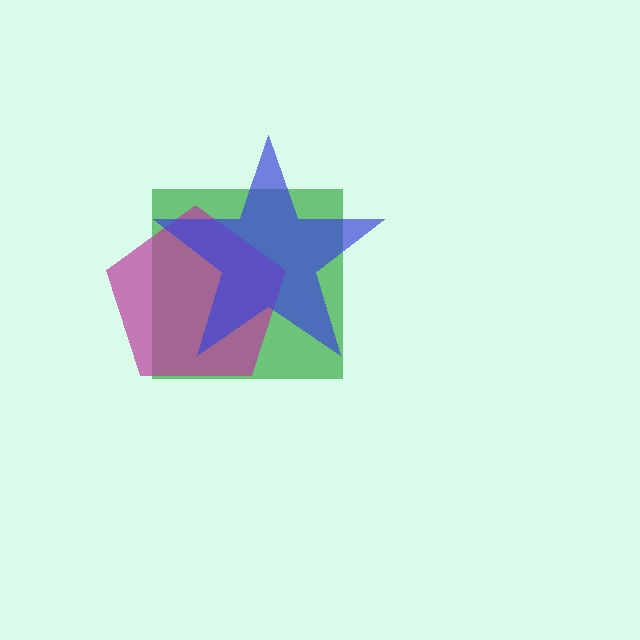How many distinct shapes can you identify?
There are 3 distinct shapes: a green square, a magenta pentagon, a blue star.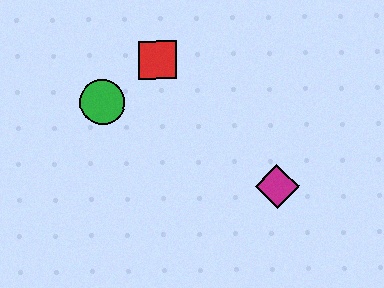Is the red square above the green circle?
Yes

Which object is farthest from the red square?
The magenta diamond is farthest from the red square.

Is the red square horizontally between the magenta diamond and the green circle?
Yes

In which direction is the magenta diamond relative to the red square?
The magenta diamond is below the red square.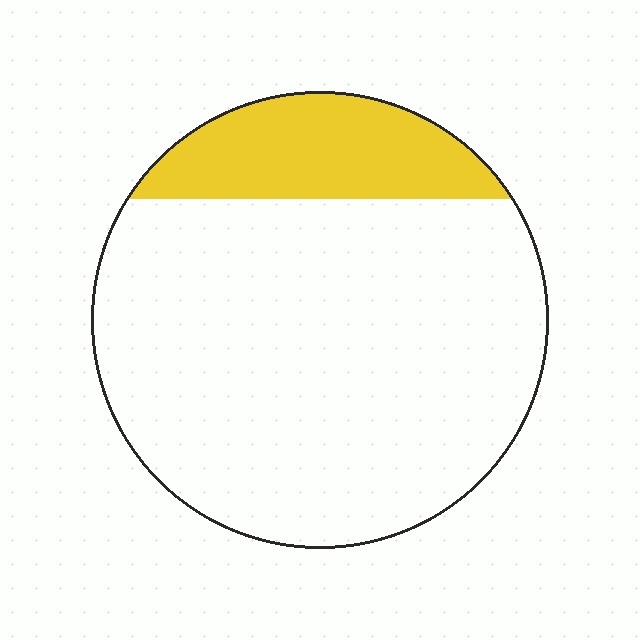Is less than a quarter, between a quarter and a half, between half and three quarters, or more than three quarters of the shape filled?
Less than a quarter.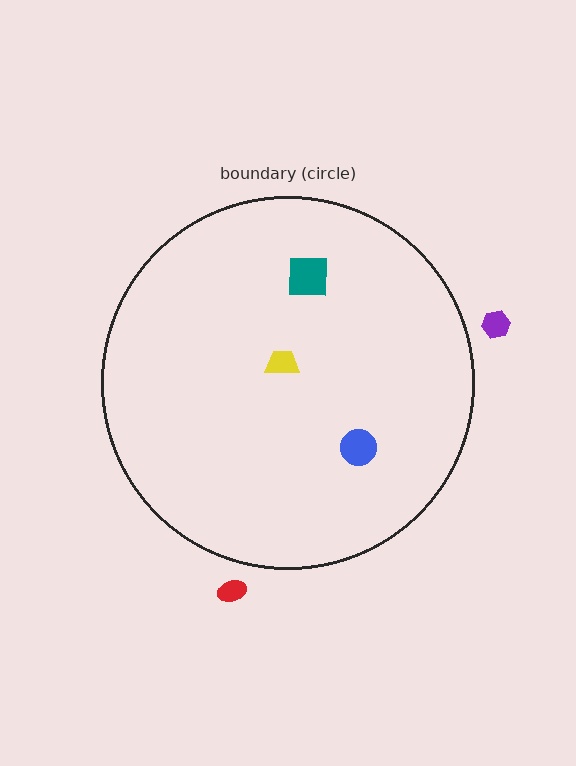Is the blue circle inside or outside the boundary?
Inside.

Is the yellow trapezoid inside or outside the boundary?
Inside.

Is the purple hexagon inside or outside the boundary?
Outside.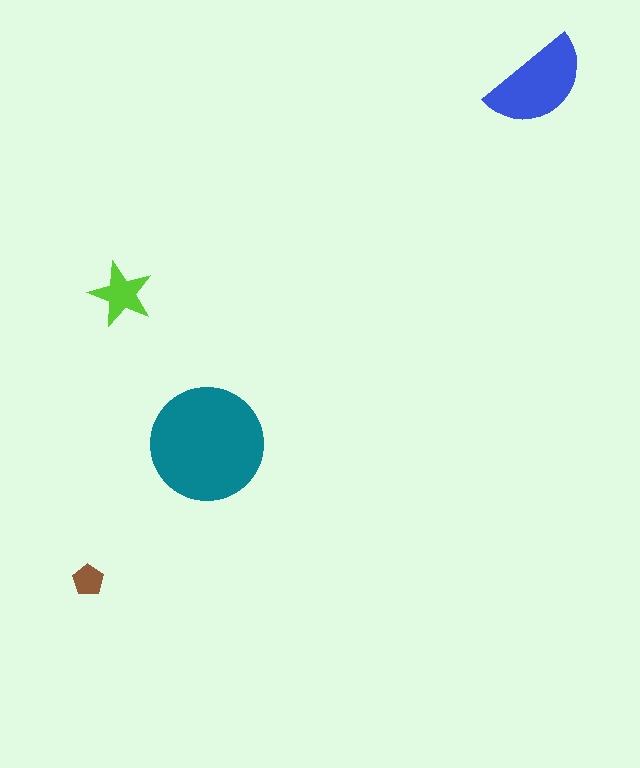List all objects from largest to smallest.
The teal circle, the blue semicircle, the lime star, the brown pentagon.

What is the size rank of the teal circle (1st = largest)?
1st.